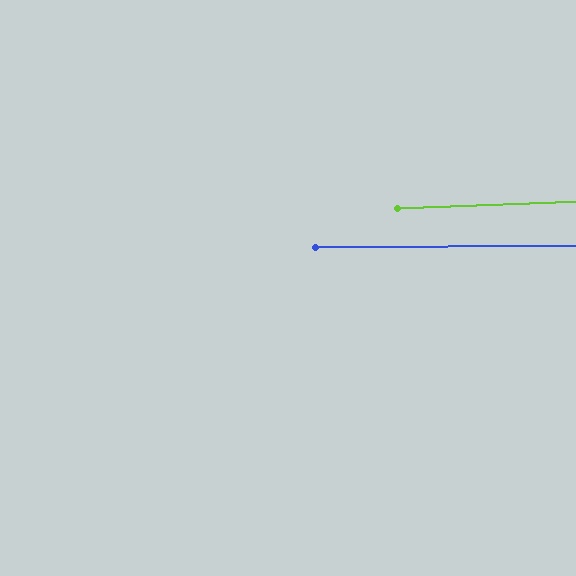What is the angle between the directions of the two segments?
Approximately 2 degrees.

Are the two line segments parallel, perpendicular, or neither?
Parallel — their directions differ by only 2.0°.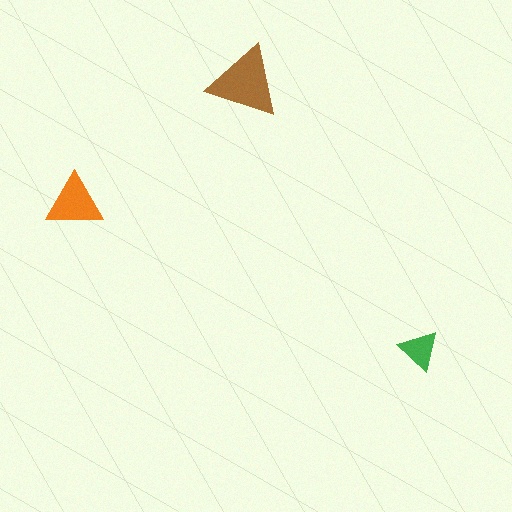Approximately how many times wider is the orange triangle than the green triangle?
About 1.5 times wider.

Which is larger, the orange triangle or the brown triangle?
The brown one.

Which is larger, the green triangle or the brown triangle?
The brown one.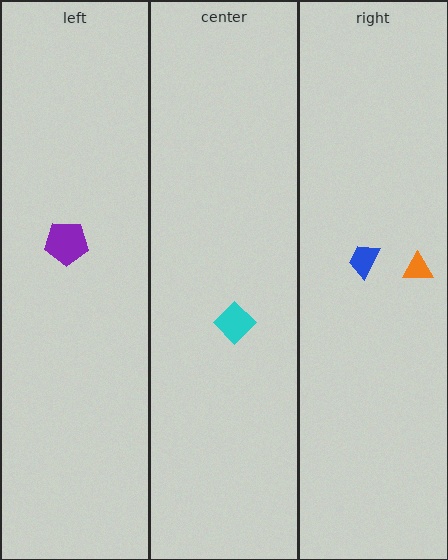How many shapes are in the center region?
1.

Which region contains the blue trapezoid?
The right region.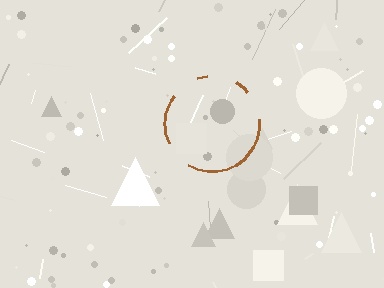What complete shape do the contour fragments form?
The contour fragments form a circle.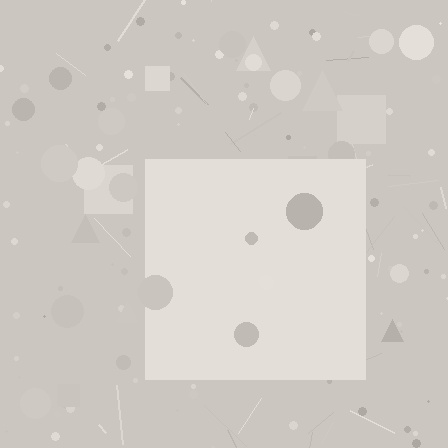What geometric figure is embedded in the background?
A square is embedded in the background.